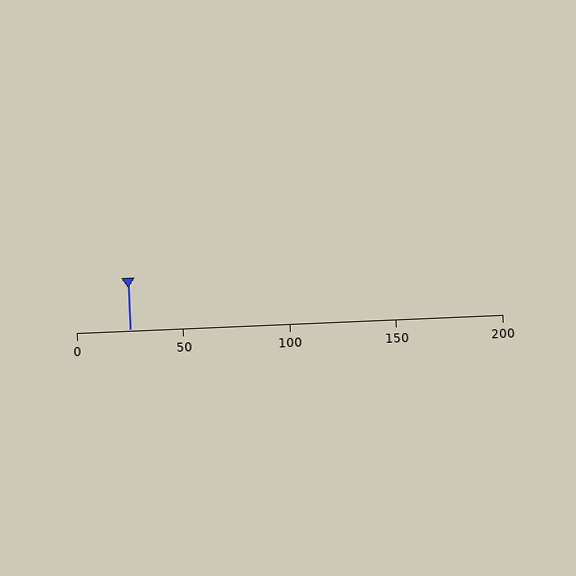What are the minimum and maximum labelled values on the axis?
The axis runs from 0 to 200.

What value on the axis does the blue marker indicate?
The marker indicates approximately 25.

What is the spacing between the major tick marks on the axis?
The major ticks are spaced 50 apart.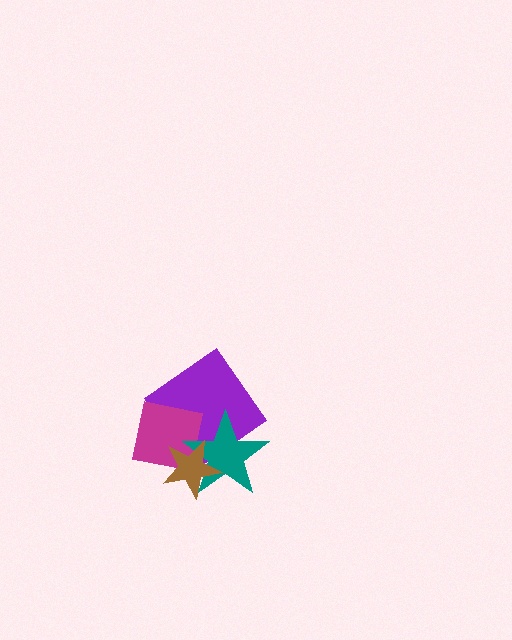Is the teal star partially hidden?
Yes, it is partially covered by another shape.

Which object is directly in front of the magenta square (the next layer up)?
The teal star is directly in front of the magenta square.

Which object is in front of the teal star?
The brown star is in front of the teal star.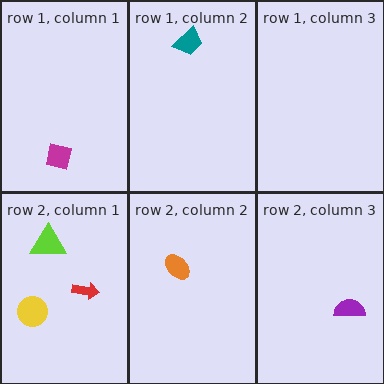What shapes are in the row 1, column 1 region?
The magenta square.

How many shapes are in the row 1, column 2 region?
1.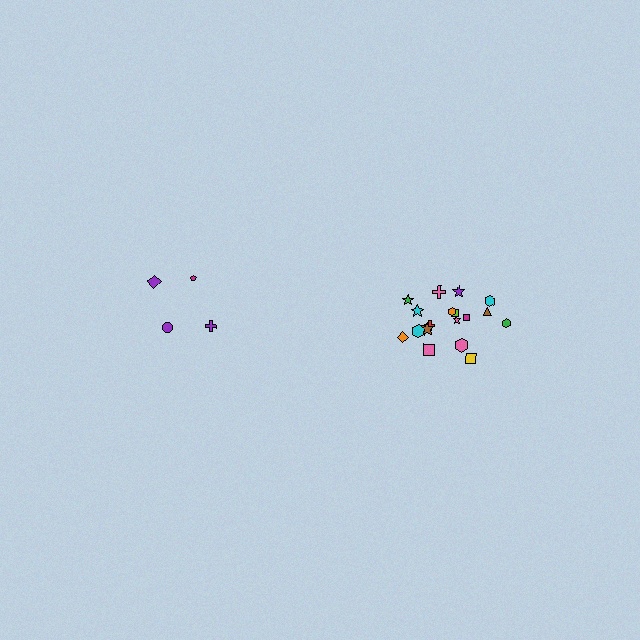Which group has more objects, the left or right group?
The right group.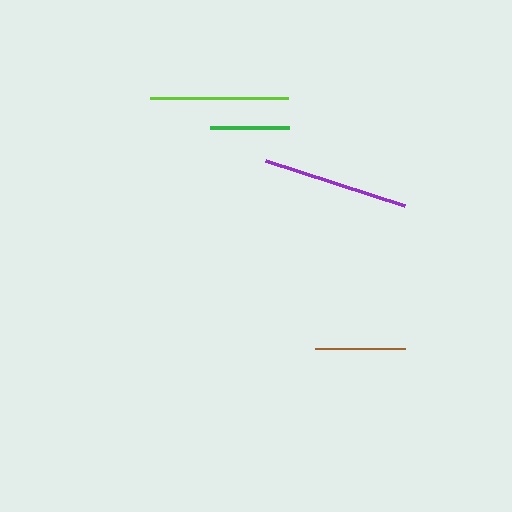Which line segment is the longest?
The purple line is the longest at approximately 146 pixels.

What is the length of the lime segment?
The lime segment is approximately 138 pixels long.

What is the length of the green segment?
The green segment is approximately 80 pixels long.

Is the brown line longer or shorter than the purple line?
The purple line is longer than the brown line.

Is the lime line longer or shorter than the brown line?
The lime line is longer than the brown line.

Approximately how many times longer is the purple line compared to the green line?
The purple line is approximately 1.8 times the length of the green line.